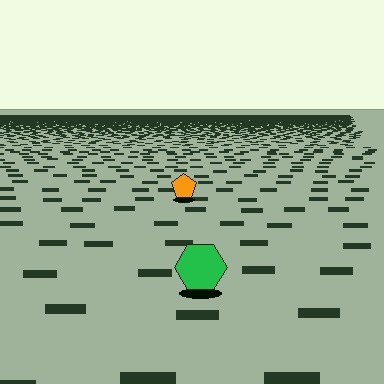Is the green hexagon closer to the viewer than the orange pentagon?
Yes. The green hexagon is closer — you can tell from the texture gradient: the ground texture is coarser near it.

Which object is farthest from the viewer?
The orange pentagon is farthest from the viewer. It appears smaller and the ground texture around it is denser.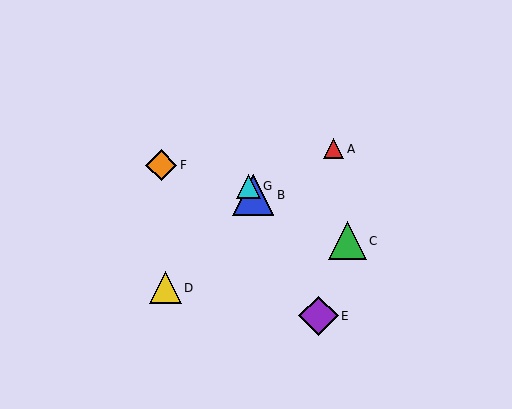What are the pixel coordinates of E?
Object E is at (318, 316).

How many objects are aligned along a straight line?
3 objects (B, E, G) are aligned along a straight line.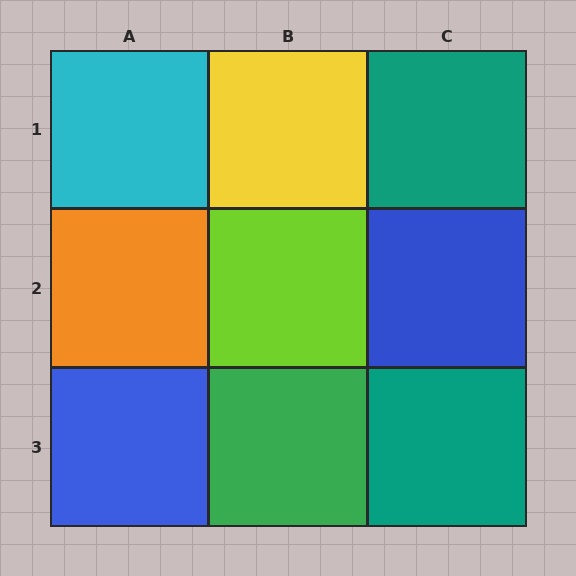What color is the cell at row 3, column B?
Green.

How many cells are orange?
1 cell is orange.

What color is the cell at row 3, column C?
Teal.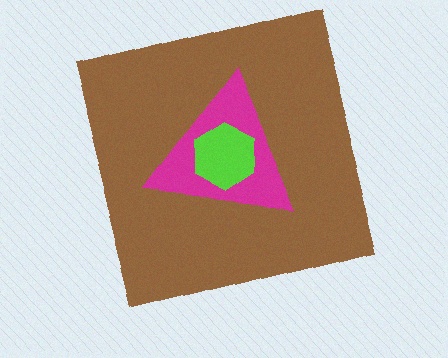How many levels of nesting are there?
3.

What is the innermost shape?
The lime hexagon.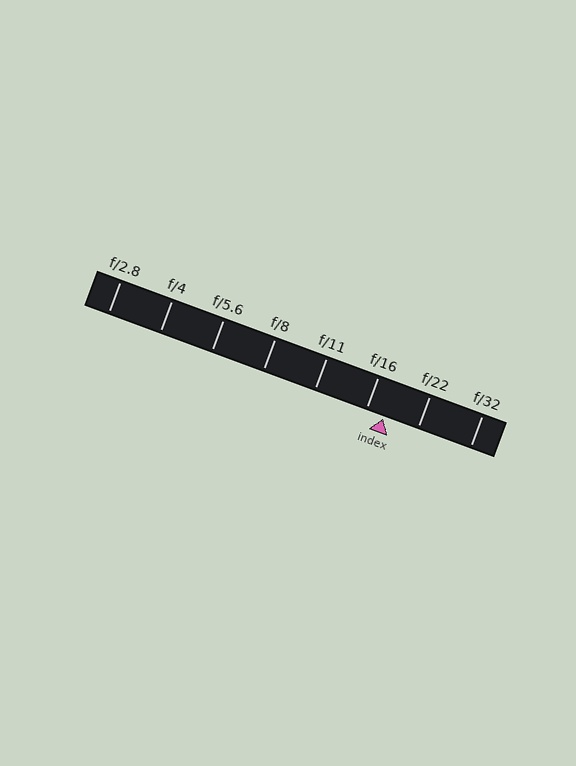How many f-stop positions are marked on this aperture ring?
There are 8 f-stop positions marked.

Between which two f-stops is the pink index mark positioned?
The index mark is between f/16 and f/22.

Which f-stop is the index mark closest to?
The index mark is closest to f/16.